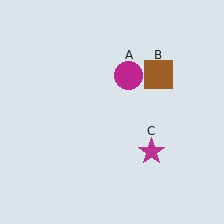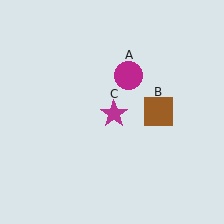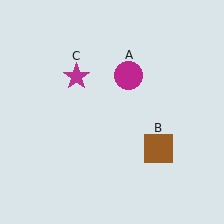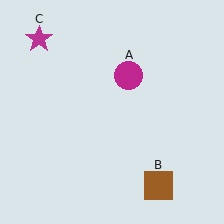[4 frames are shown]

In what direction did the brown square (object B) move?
The brown square (object B) moved down.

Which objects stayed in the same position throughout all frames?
Magenta circle (object A) remained stationary.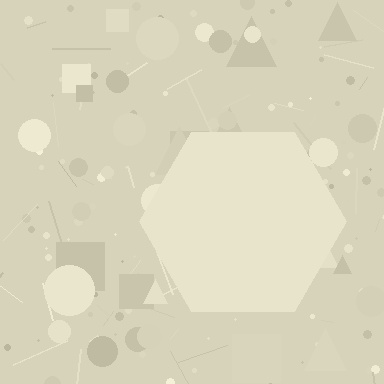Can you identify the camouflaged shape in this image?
The camouflaged shape is a hexagon.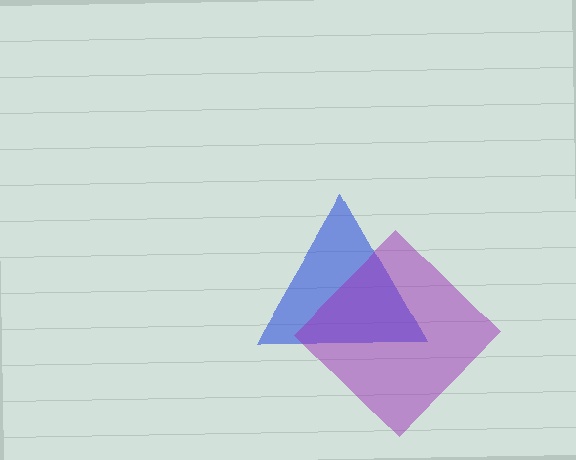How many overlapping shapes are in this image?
There are 2 overlapping shapes in the image.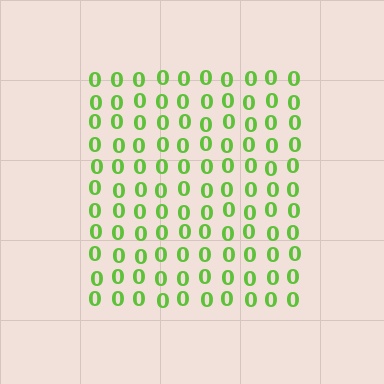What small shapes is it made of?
It is made of small digit 0's.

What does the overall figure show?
The overall figure shows a square.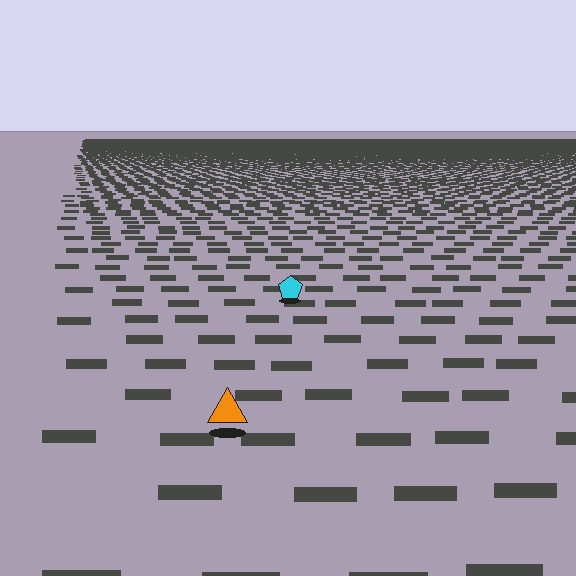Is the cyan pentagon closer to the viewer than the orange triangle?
No. The orange triangle is closer — you can tell from the texture gradient: the ground texture is coarser near it.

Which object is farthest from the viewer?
The cyan pentagon is farthest from the viewer. It appears smaller and the ground texture around it is denser.